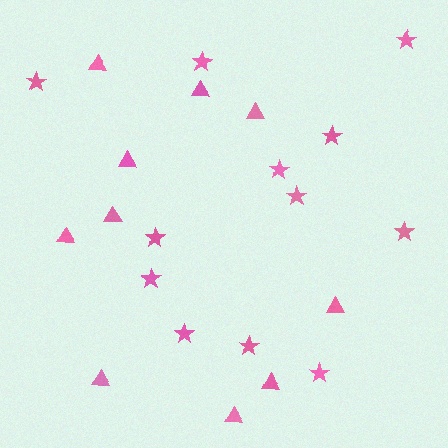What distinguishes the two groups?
There are 2 groups: one group of stars (12) and one group of triangles (10).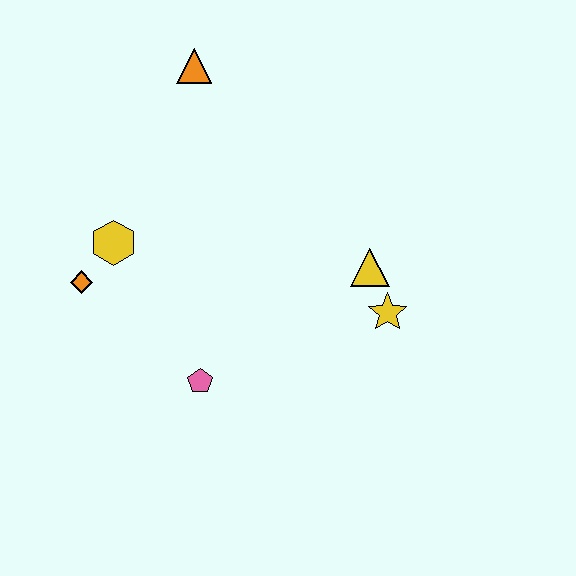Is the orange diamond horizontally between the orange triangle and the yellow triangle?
No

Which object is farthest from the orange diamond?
The yellow star is farthest from the orange diamond.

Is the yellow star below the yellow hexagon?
Yes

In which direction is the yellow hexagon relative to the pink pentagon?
The yellow hexagon is above the pink pentagon.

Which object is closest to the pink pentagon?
The orange diamond is closest to the pink pentagon.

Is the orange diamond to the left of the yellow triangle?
Yes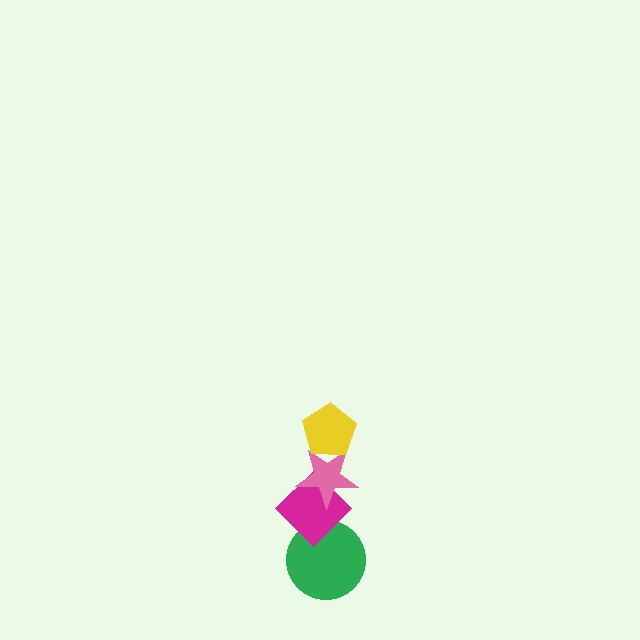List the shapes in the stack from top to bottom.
From top to bottom: the yellow pentagon, the pink star, the magenta diamond, the green circle.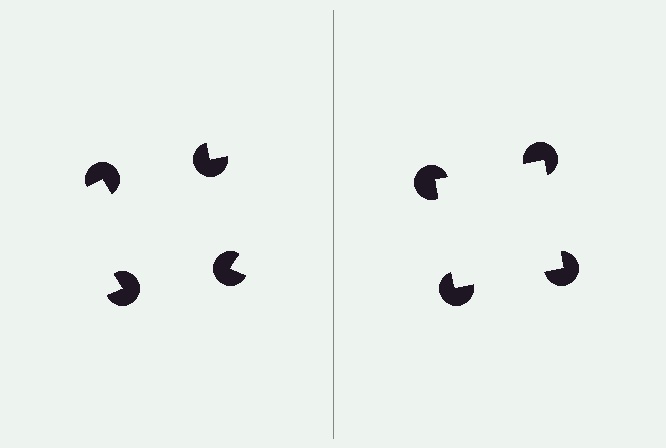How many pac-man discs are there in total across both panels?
8 — 4 on each side.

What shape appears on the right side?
An illusory square.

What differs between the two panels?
The pac-man discs are positioned identically on both sides; only the wedge orientations differ. On the right they align to a square; on the left they are misaligned.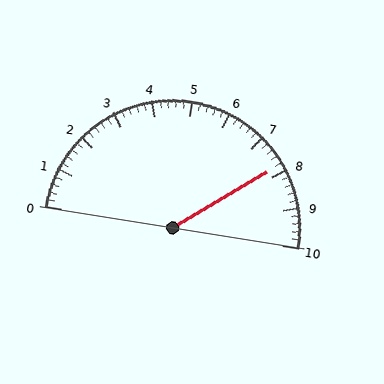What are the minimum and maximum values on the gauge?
The gauge ranges from 0 to 10.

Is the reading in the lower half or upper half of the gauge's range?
The reading is in the upper half of the range (0 to 10).